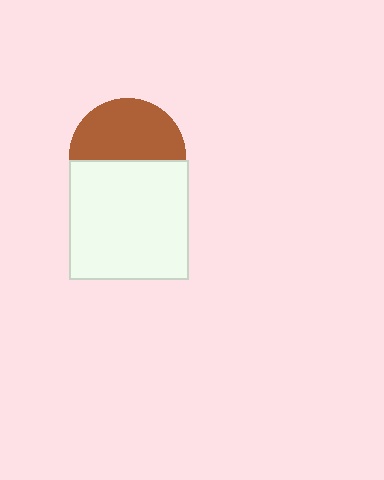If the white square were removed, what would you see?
You would see the complete brown circle.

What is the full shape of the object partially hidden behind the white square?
The partially hidden object is a brown circle.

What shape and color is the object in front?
The object in front is a white square.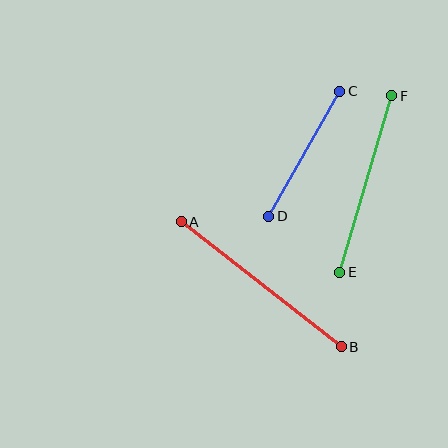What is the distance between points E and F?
The distance is approximately 184 pixels.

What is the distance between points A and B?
The distance is approximately 203 pixels.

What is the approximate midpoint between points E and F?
The midpoint is at approximately (366, 184) pixels.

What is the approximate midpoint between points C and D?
The midpoint is at approximately (304, 154) pixels.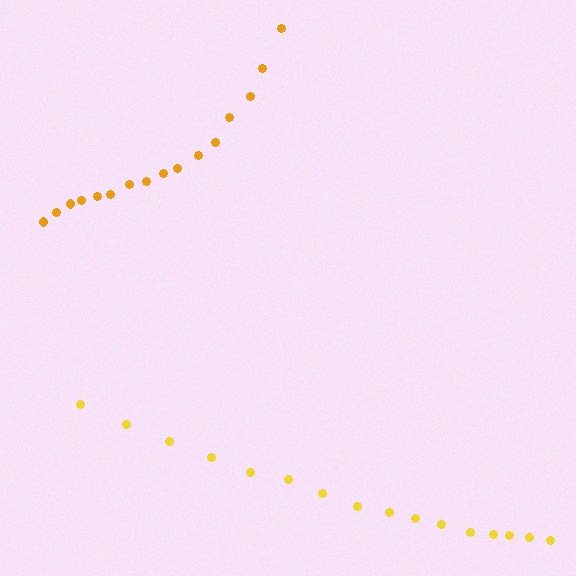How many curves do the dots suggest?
There are 2 distinct paths.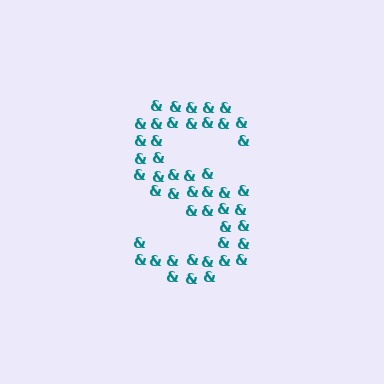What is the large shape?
The large shape is the letter S.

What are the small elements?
The small elements are ampersands.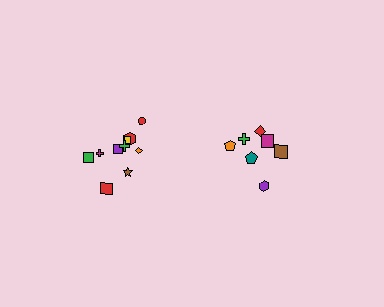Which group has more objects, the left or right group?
The left group.